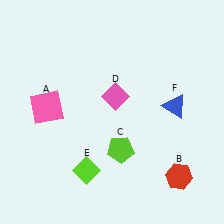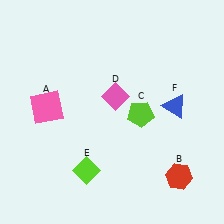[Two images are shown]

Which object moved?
The lime pentagon (C) moved up.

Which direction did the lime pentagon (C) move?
The lime pentagon (C) moved up.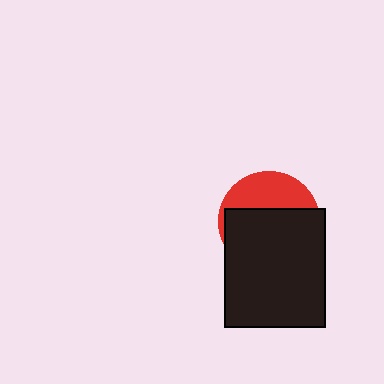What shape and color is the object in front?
The object in front is a black rectangle.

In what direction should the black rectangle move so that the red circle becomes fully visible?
The black rectangle should move down. That is the shortest direction to clear the overlap and leave the red circle fully visible.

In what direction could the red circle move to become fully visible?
The red circle could move up. That would shift it out from behind the black rectangle entirely.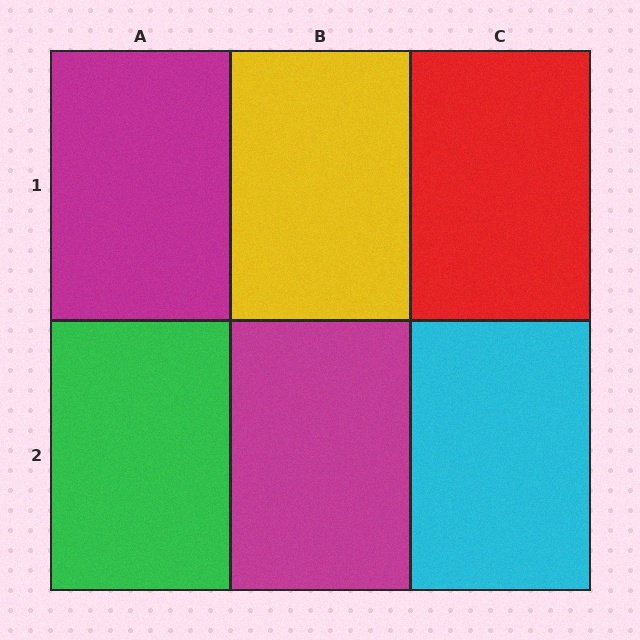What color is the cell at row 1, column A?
Magenta.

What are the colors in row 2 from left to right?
Green, magenta, cyan.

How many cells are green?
1 cell is green.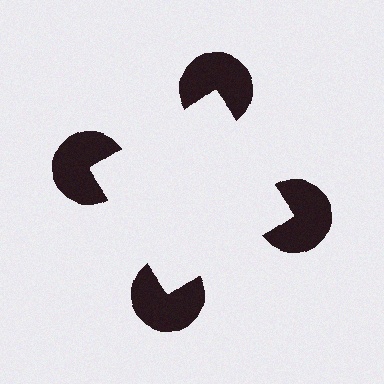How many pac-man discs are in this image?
There are 4 — one at each vertex of the illusory square.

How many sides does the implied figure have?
4 sides.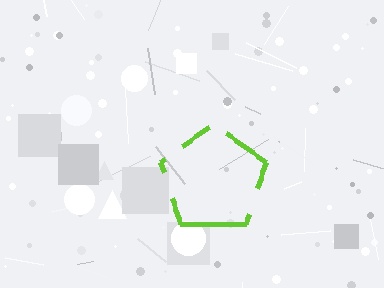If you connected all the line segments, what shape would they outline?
They would outline a pentagon.